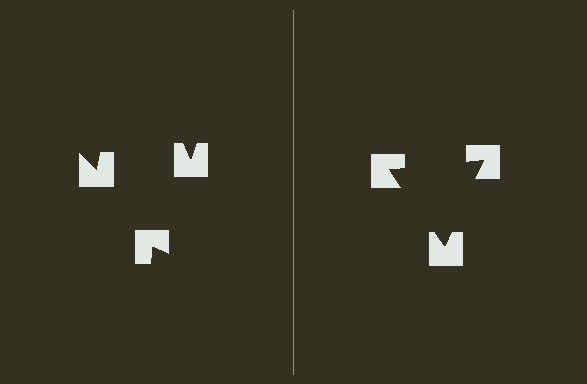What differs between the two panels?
The notched squares are positioned identically on both sides; only the wedge orientations differ. On the right they align to a triangle; on the left they are misaligned.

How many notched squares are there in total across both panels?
6 — 3 on each side.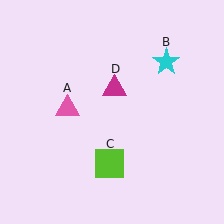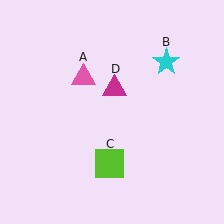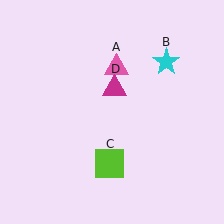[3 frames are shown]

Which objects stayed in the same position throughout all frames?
Cyan star (object B) and lime square (object C) and magenta triangle (object D) remained stationary.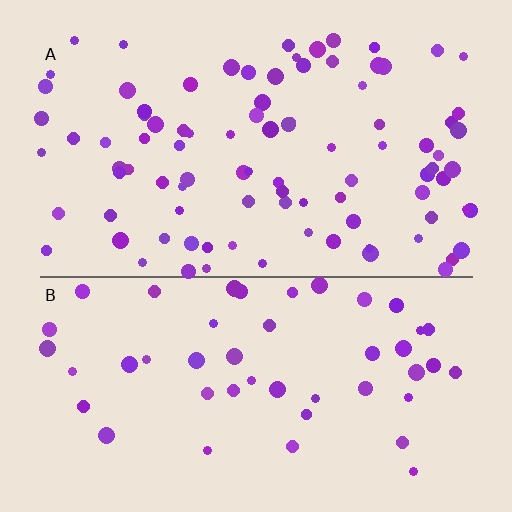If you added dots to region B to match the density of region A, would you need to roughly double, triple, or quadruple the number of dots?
Approximately double.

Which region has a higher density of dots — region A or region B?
A (the top).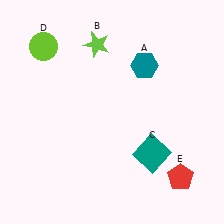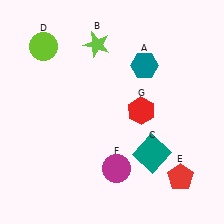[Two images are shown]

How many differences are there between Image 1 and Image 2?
There are 2 differences between the two images.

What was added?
A magenta circle (F), a red hexagon (G) were added in Image 2.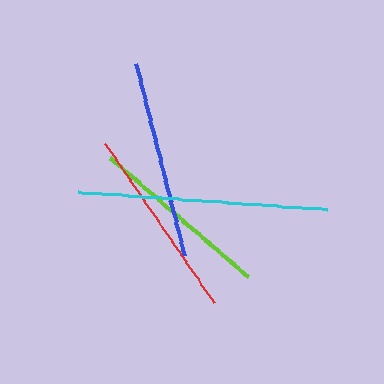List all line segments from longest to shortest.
From longest to shortest: cyan, blue, red, lime.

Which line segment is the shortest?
The lime line is the shortest at approximately 182 pixels.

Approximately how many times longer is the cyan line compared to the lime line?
The cyan line is approximately 1.4 times the length of the lime line.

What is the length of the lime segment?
The lime segment is approximately 182 pixels long.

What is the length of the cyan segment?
The cyan segment is approximately 250 pixels long.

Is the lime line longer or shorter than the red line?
The red line is longer than the lime line.